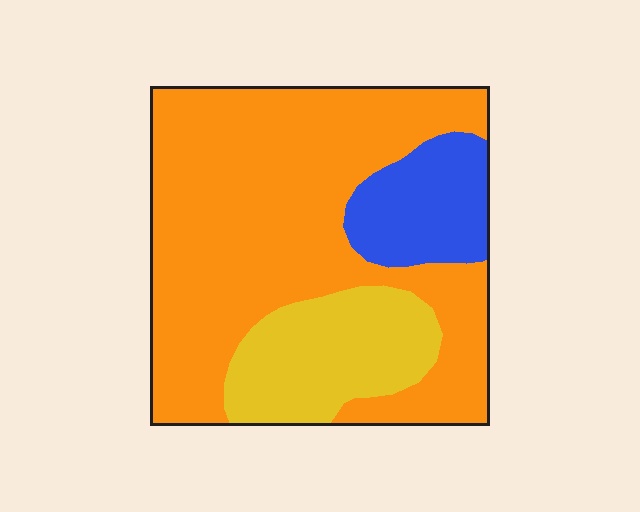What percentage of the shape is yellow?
Yellow takes up less than a quarter of the shape.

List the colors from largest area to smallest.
From largest to smallest: orange, yellow, blue.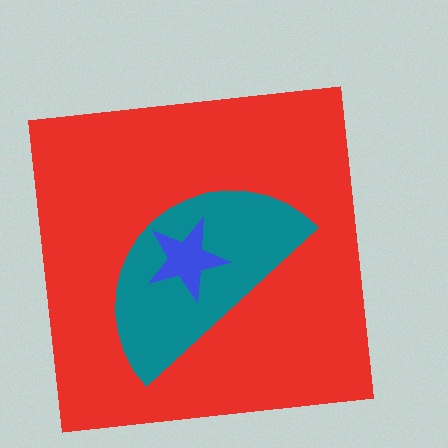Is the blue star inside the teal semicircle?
Yes.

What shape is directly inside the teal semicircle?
The blue star.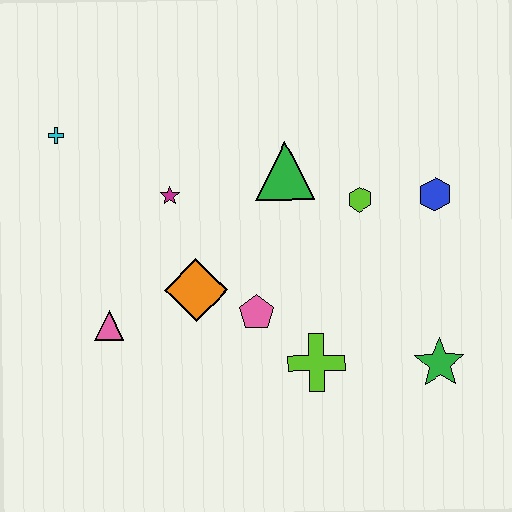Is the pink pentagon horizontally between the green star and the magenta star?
Yes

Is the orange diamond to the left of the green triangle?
Yes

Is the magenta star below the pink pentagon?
No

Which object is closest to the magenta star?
The orange diamond is closest to the magenta star.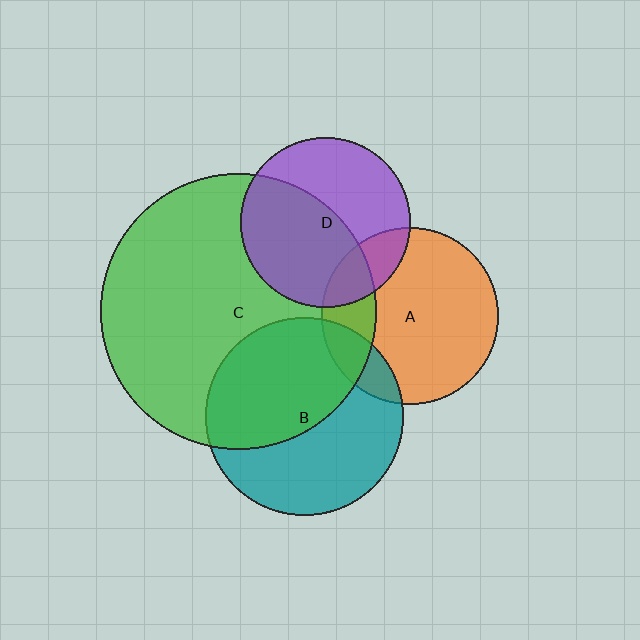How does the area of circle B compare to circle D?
Approximately 1.4 times.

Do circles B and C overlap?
Yes.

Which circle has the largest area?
Circle C (green).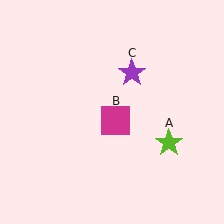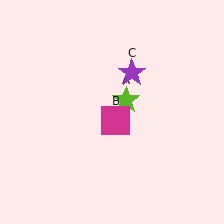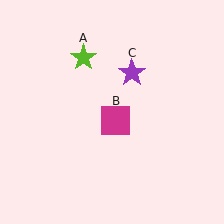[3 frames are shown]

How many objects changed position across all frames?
1 object changed position: lime star (object A).